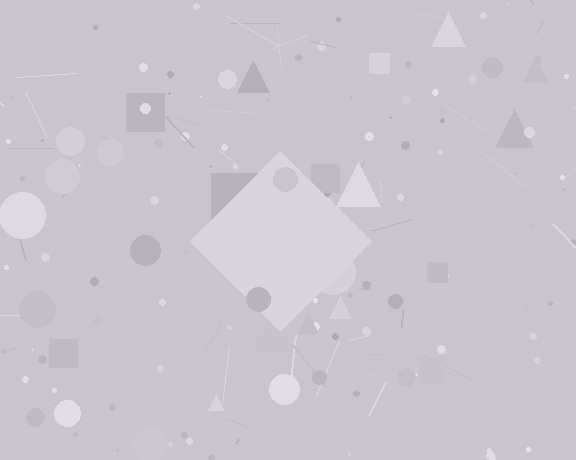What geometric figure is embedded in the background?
A diamond is embedded in the background.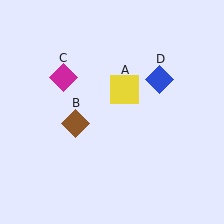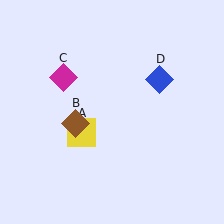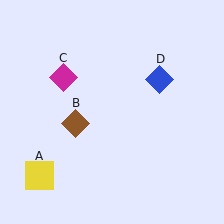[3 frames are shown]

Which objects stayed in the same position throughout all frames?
Brown diamond (object B) and magenta diamond (object C) and blue diamond (object D) remained stationary.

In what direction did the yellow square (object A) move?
The yellow square (object A) moved down and to the left.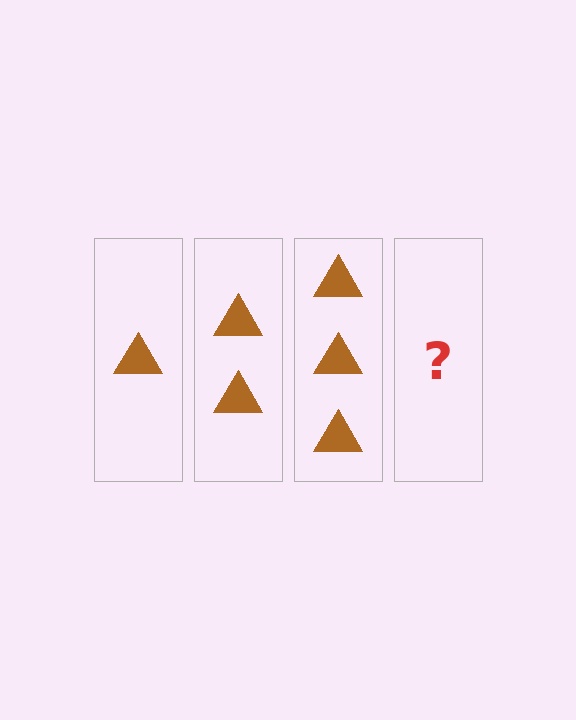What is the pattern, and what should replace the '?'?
The pattern is that each step adds one more triangle. The '?' should be 4 triangles.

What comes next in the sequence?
The next element should be 4 triangles.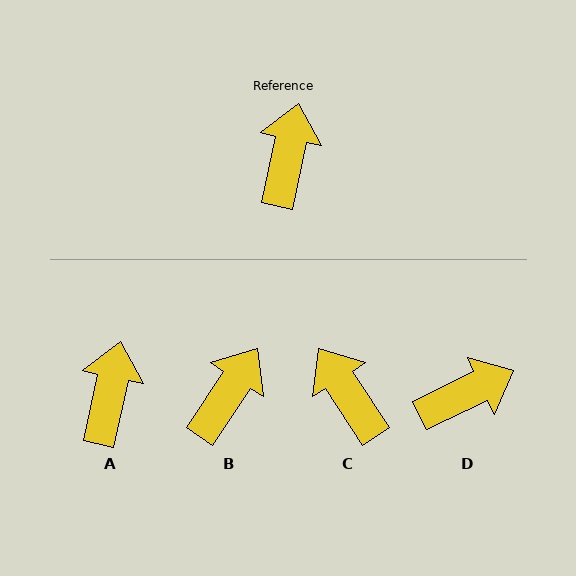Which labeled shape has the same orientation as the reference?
A.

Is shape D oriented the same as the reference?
No, it is off by about 52 degrees.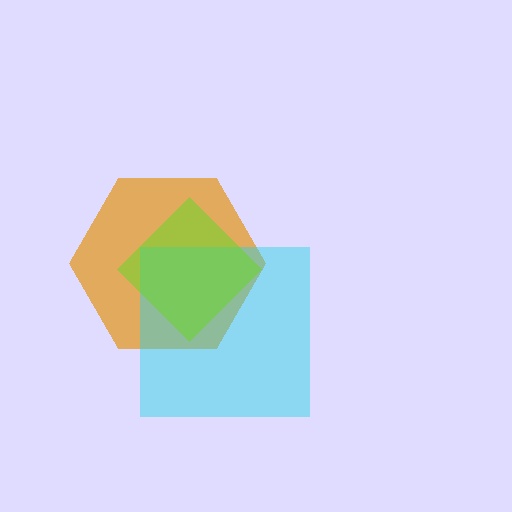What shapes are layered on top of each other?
The layered shapes are: an orange hexagon, a cyan square, a lime diamond.